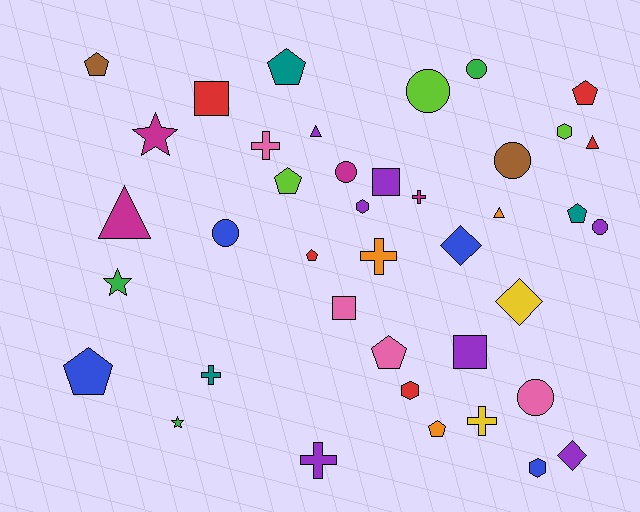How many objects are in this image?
There are 40 objects.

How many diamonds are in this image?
There are 3 diamonds.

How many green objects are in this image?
There are 3 green objects.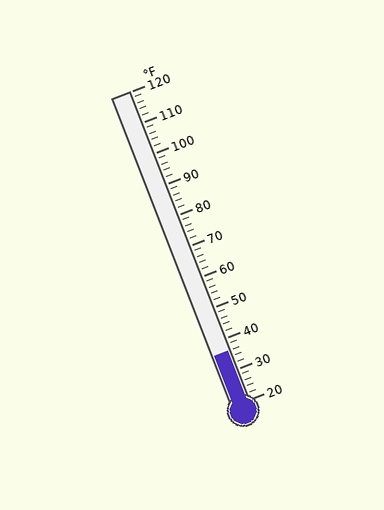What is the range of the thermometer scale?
The thermometer scale ranges from 20°F to 120°F.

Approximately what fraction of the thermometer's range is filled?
The thermometer is filled to approximately 15% of its range.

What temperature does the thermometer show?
The thermometer shows approximately 36°F.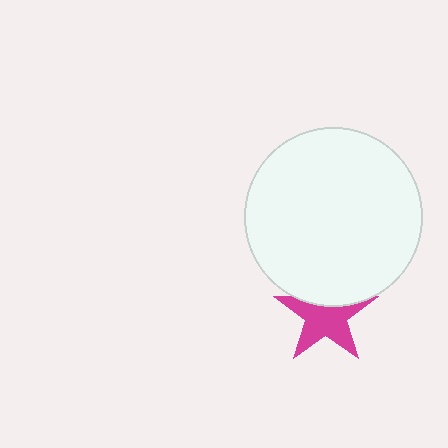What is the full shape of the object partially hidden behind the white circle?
The partially hidden object is a magenta star.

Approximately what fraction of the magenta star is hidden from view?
Roughly 32% of the magenta star is hidden behind the white circle.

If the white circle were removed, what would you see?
You would see the complete magenta star.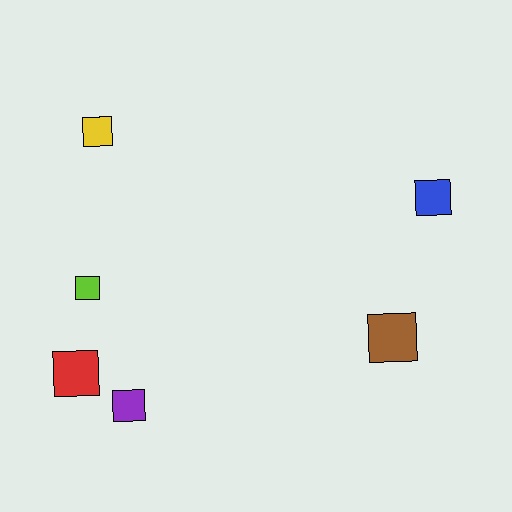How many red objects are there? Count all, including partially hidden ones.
There is 1 red object.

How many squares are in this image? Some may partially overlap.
There are 6 squares.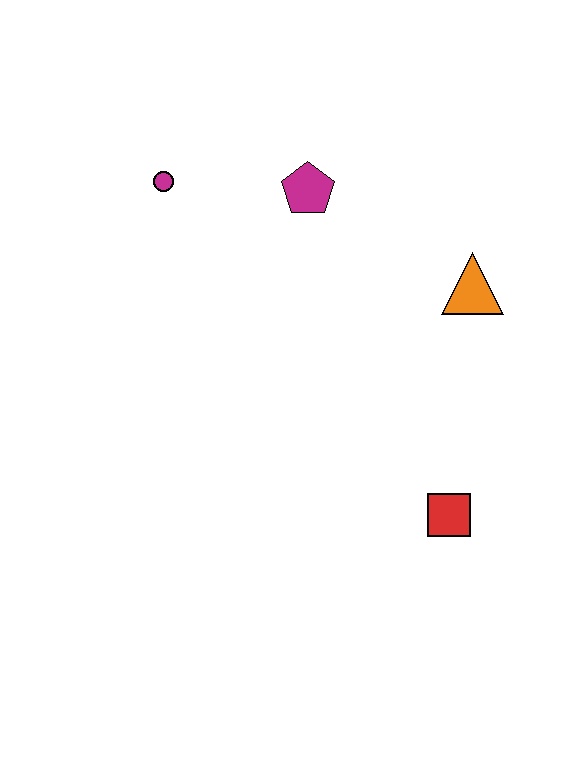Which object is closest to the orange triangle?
The magenta pentagon is closest to the orange triangle.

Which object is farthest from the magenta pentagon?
The red square is farthest from the magenta pentagon.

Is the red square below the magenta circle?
Yes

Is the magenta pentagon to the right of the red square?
No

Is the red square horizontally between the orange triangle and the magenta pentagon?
Yes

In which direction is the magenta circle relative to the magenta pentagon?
The magenta circle is to the left of the magenta pentagon.